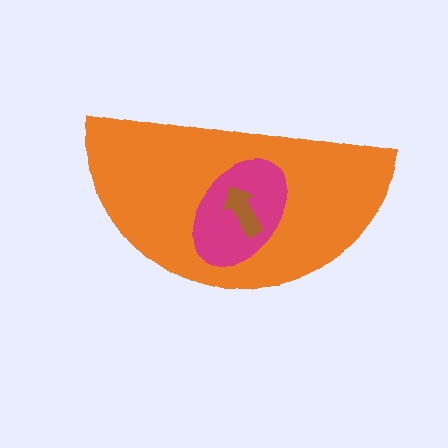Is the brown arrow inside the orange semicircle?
Yes.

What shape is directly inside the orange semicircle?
The magenta ellipse.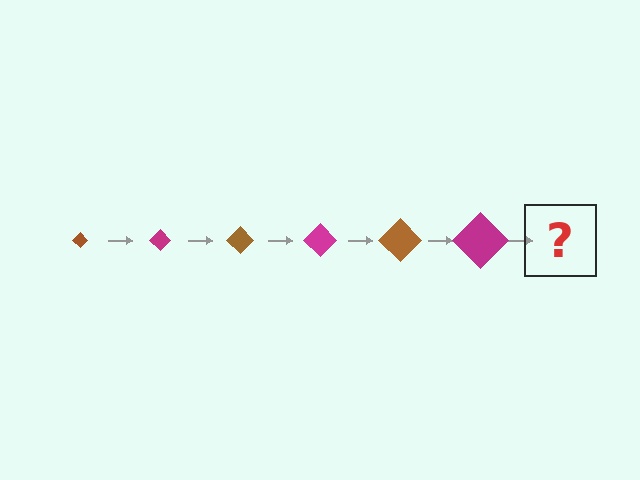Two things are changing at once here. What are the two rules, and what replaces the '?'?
The two rules are that the diamond grows larger each step and the color cycles through brown and magenta. The '?' should be a brown diamond, larger than the previous one.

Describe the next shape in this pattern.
It should be a brown diamond, larger than the previous one.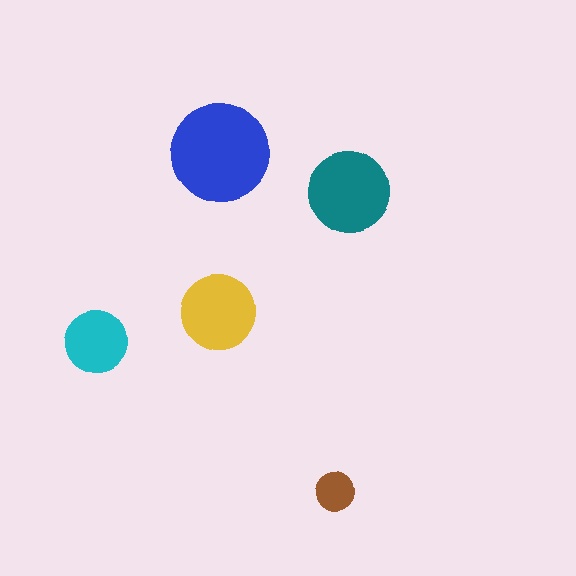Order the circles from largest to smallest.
the blue one, the teal one, the yellow one, the cyan one, the brown one.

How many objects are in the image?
There are 5 objects in the image.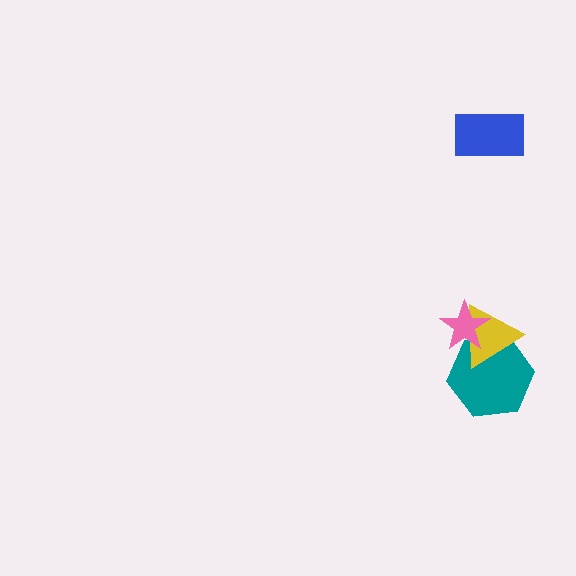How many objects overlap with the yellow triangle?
2 objects overlap with the yellow triangle.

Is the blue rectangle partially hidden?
No, no other shape covers it.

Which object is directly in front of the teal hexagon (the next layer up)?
The yellow triangle is directly in front of the teal hexagon.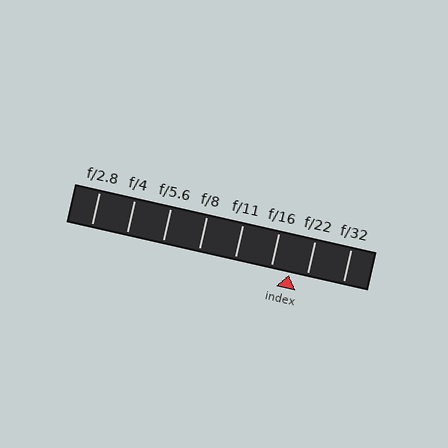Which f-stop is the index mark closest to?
The index mark is closest to f/22.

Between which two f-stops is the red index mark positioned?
The index mark is between f/16 and f/22.